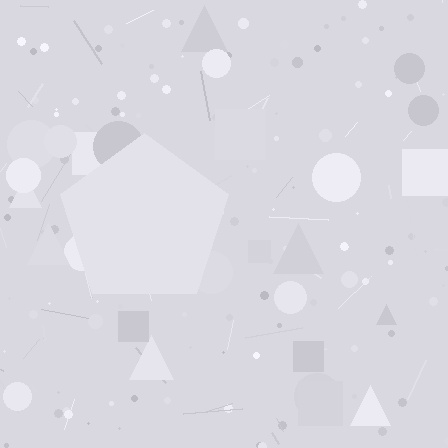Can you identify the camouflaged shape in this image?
The camouflaged shape is a pentagon.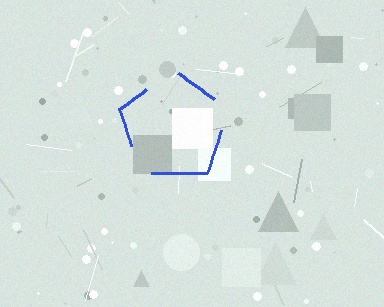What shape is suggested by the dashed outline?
The dashed outline suggests a pentagon.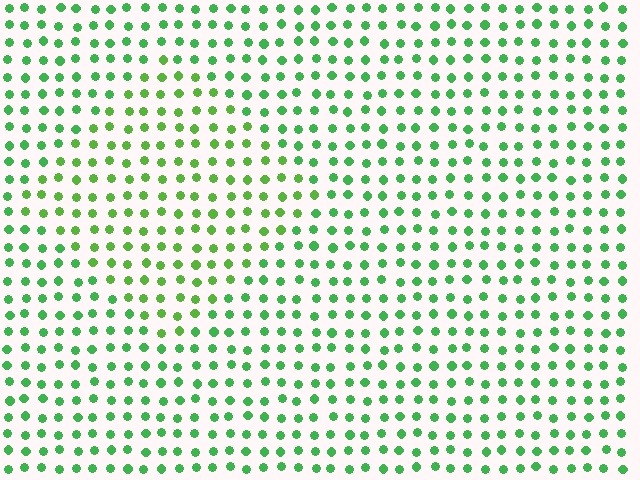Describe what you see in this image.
The image is filled with small green elements in a uniform arrangement. A diamond-shaped region is visible where the elements are tinted to a slightly different hue, forming a subtle color boundary.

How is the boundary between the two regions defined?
The boundary is defined purely by a slight shift in hue (about 22 degrees). Spacing, size, and orientation are identical on both sides.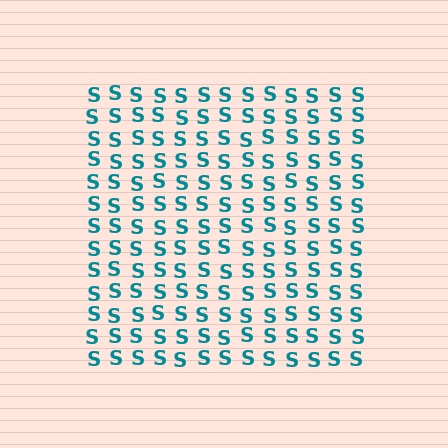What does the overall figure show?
The overall figure shows a square.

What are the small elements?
The small elements are letter S's.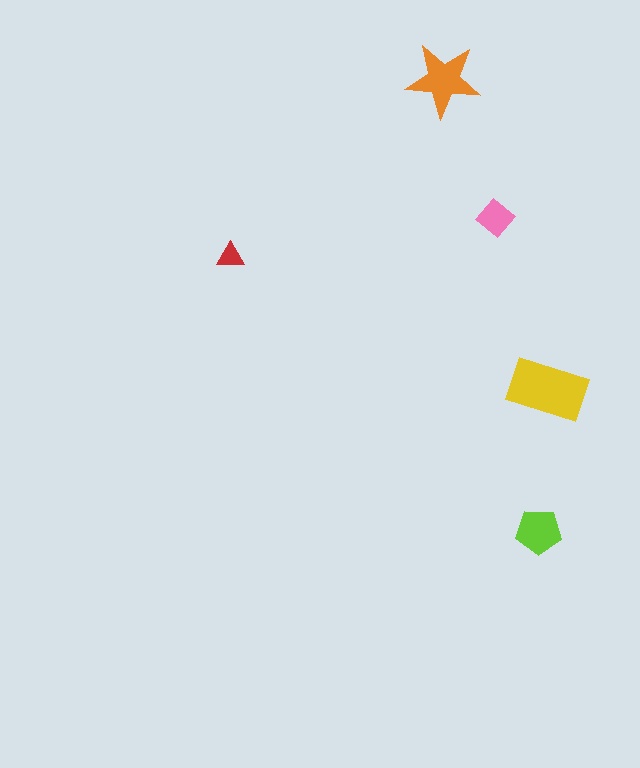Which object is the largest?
The yellow rectangle.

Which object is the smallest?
The red triangle.